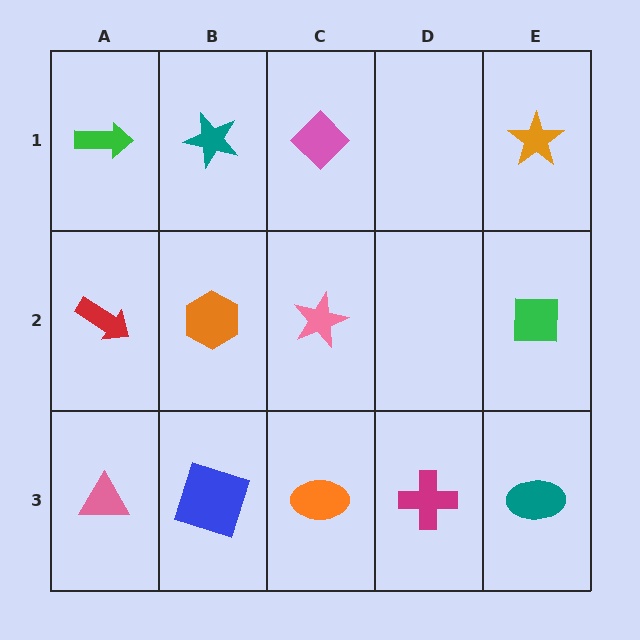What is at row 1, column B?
A teal star.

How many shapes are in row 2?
4 shapes.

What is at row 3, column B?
A blue square.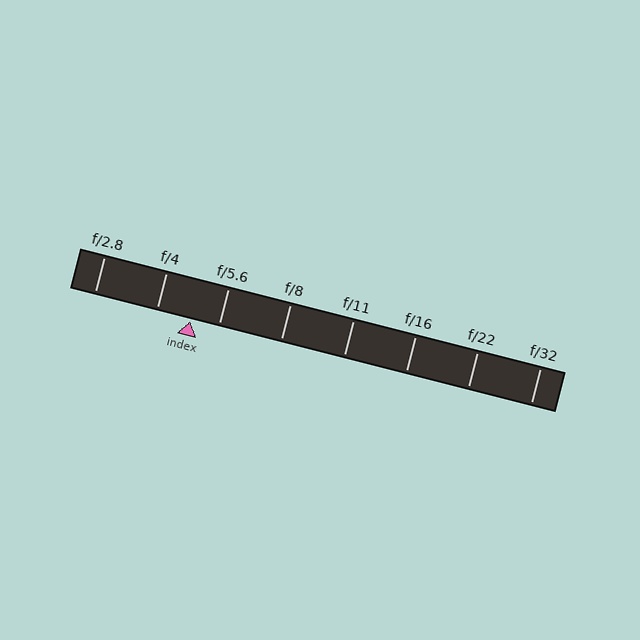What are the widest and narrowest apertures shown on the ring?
The widest aperture shown is f/2.8 and the narrowest is f/32.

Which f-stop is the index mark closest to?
The index mark is closest to f/5.6.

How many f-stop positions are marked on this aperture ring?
There are 8 f-stop positions marked.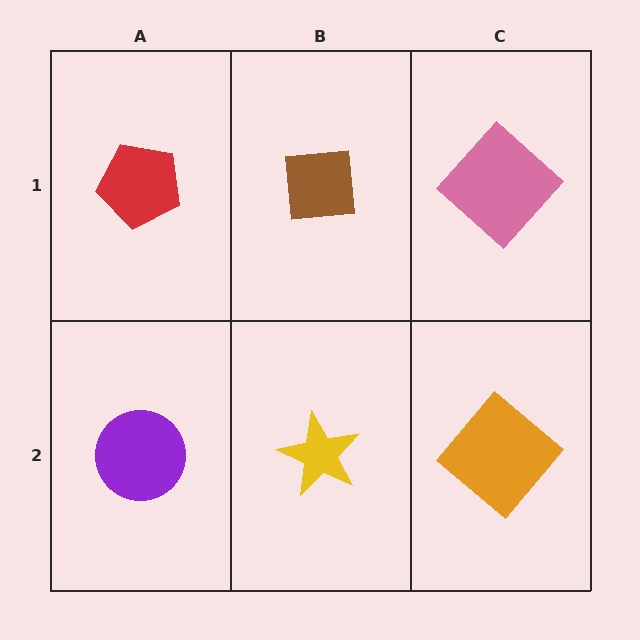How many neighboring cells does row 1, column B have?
3.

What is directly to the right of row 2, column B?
An orange diamond.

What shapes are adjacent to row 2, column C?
A pink diamond (row 1, column C), a yellow star (row 2, column B).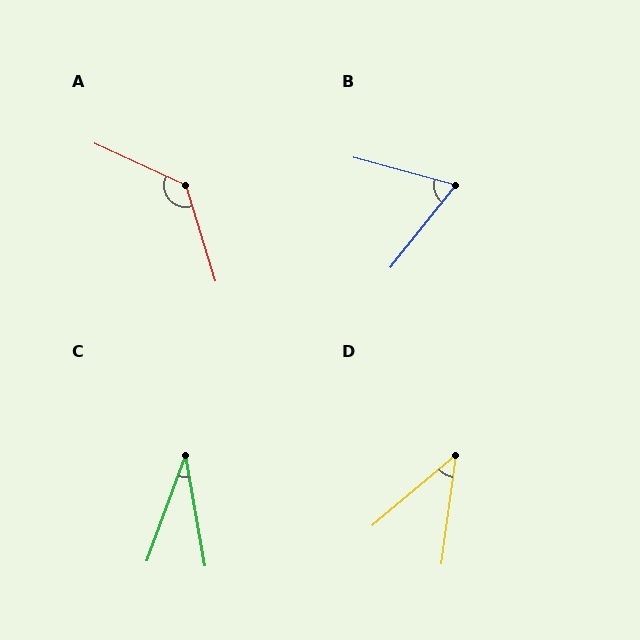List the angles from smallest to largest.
C (30°), D (42°), B (67°), A (132°).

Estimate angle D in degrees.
Approximately 42 degrees.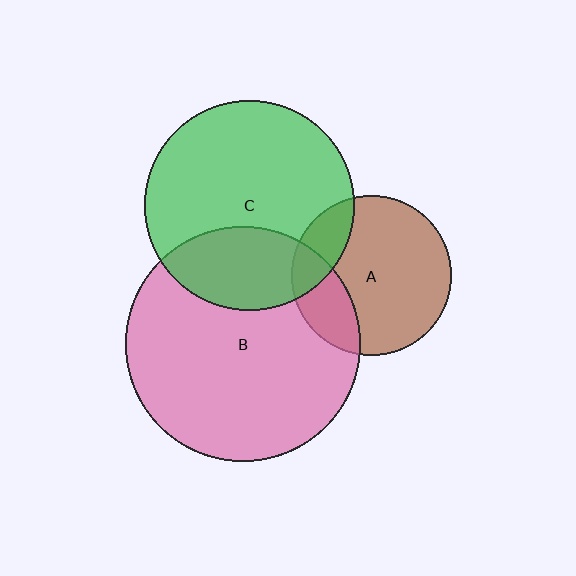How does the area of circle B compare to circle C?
Approximately 1.3 times.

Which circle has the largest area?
Circle B (pink).